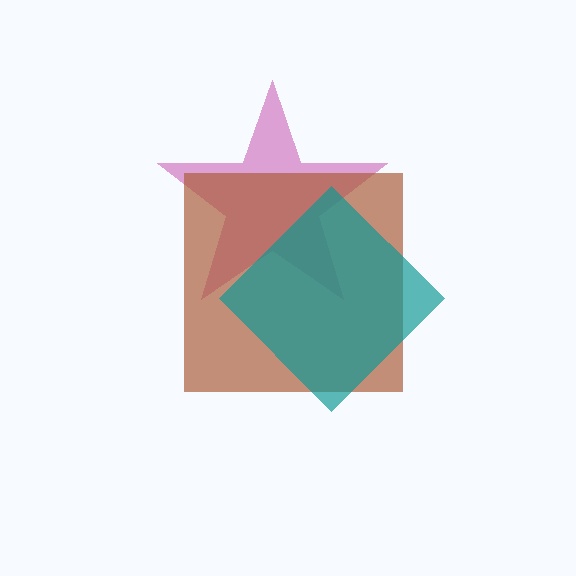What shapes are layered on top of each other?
The layered shapes are: a magenta star, a brown square, a teal diamond.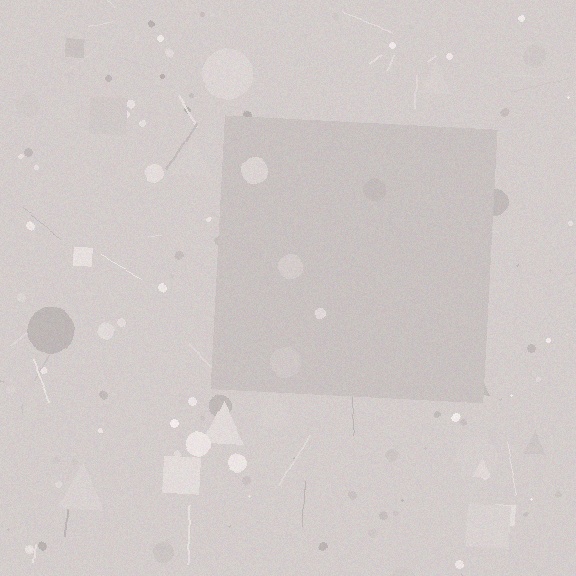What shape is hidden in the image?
A square is hidden in the image.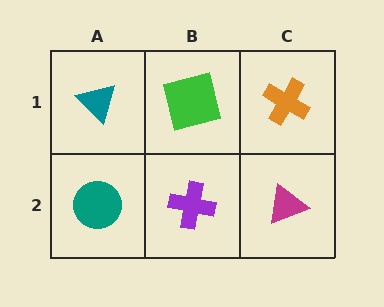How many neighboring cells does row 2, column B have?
3.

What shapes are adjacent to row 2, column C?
An orange cross (row 1, column C), a purple cross (row 2, column B).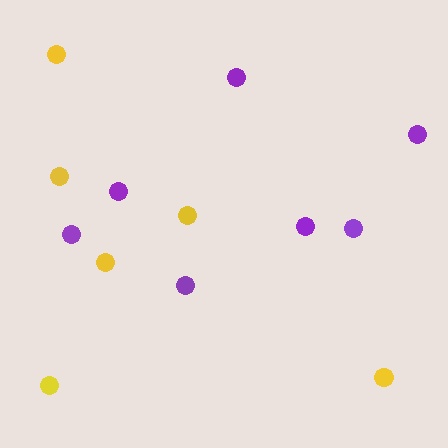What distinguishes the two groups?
There are 2 groups: one group of yellow circles (6) and one group of purple circles (7).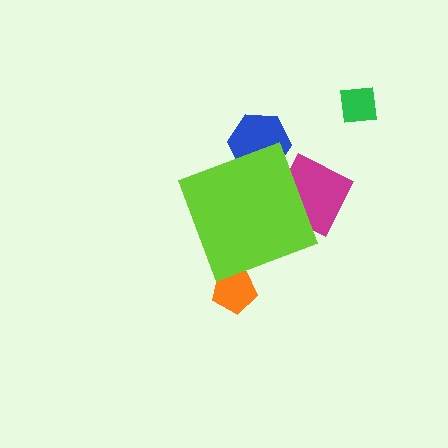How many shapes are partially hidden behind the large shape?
3 shapes are partially hidden.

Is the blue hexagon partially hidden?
Yes, the blue hexagon is partially hidden behind the lime diamond.